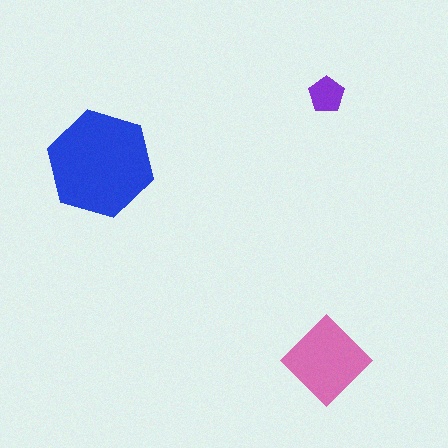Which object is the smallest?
The purple pentagon.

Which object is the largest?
The blue hexagon.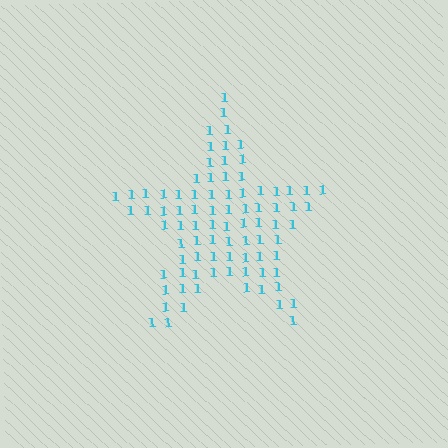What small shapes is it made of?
It is made of small digit 1's.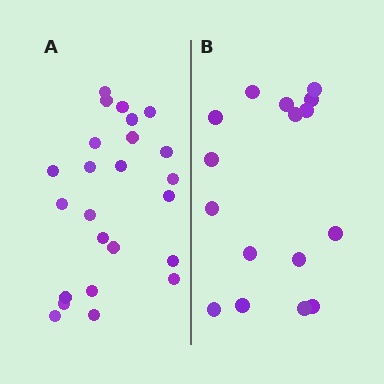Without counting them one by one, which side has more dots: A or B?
Region A (the left region) has more dots.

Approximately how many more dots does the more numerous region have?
Region A has roughly 8 or so more dots than region B.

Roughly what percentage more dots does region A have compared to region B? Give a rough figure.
About 50% more.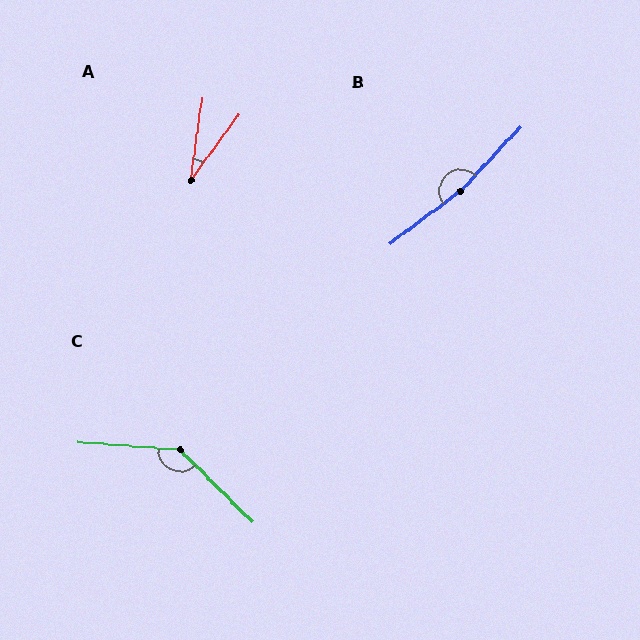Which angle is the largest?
B, at approximately 170 degrees.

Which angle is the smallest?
A, at approximately 29 degrees.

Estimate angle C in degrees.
Approximately 140 degrees.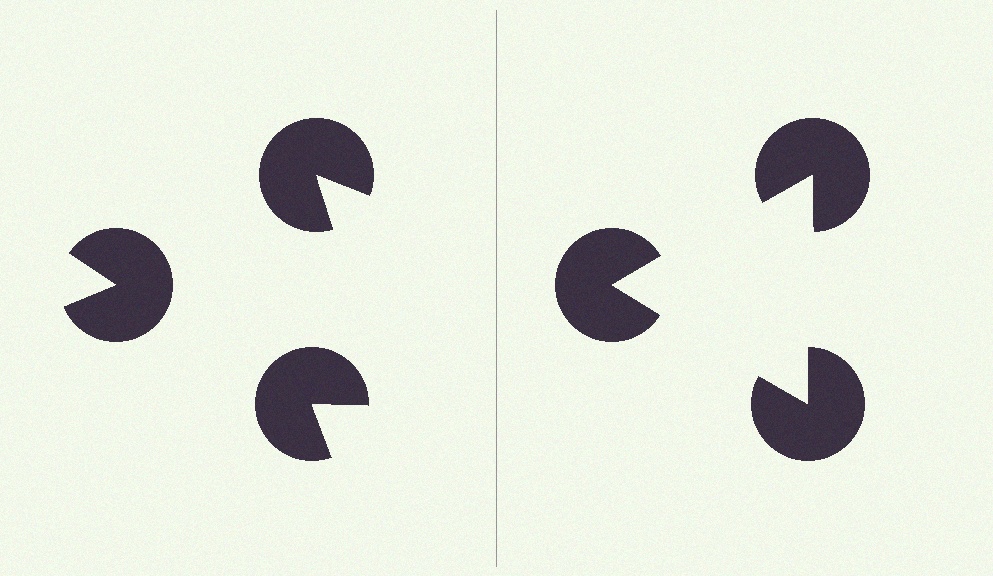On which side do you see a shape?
An illusory triangle appears on the right side. On the left side the wedge cuts are rotated, so no coherent shape forms.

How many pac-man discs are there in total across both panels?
6 — 3 on each side.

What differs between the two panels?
The pac-man discs are positioned identically on both sides; only the wedge orientations differ. On the right they align to a triangle; on the left they are misaligned.